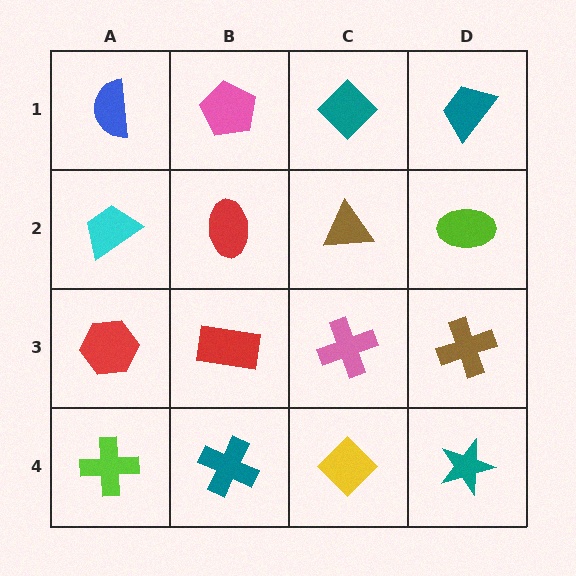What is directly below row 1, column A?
A cyan trapezoid.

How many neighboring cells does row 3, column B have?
4.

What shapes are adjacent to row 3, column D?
A lime ellipse (row 2, column D), a teal star (row 4, column D), a pink cross (row 3, column C).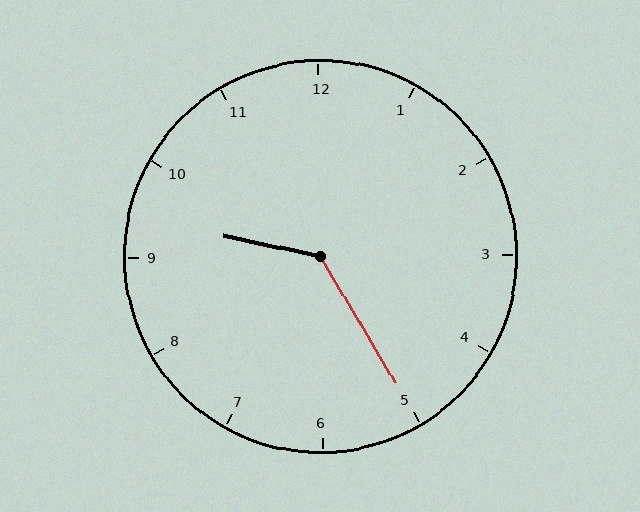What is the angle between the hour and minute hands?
Approximately 132 degrees.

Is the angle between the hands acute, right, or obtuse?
It is obtuse.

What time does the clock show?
9:25.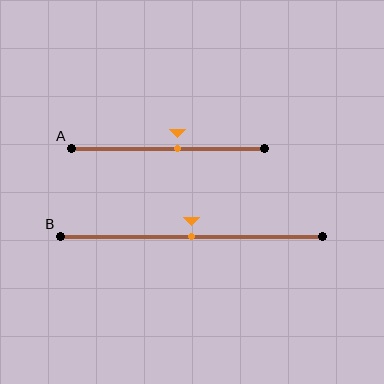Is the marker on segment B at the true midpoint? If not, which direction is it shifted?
Yes, the marker on segment B is at the true midpoint.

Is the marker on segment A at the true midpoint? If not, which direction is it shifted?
No, the marker on segment A is shifted to the right by about 5% of the segment length.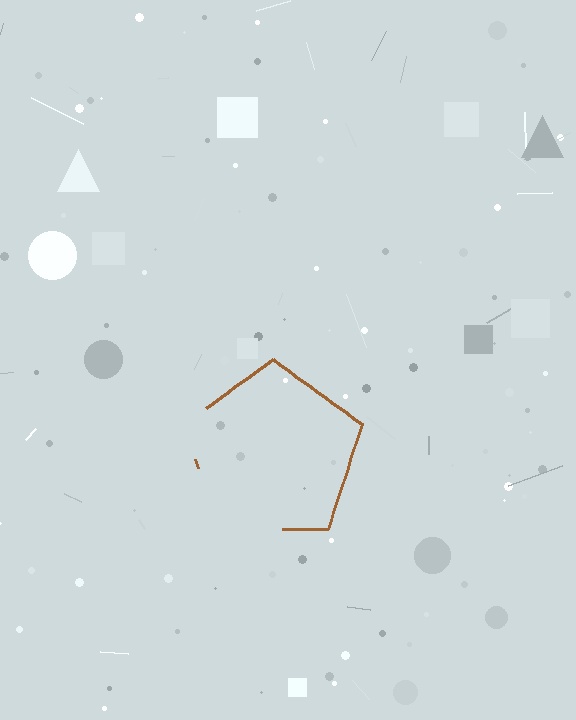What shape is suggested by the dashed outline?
The dashed outline suggests a pentagon.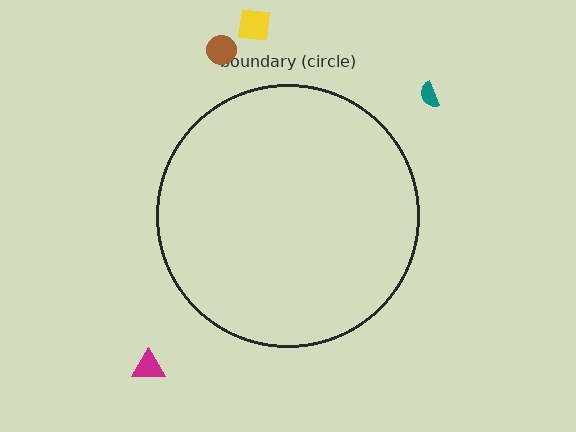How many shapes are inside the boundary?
0 inside, 4 outside.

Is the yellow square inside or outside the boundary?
Outside.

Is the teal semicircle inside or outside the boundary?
Outside.